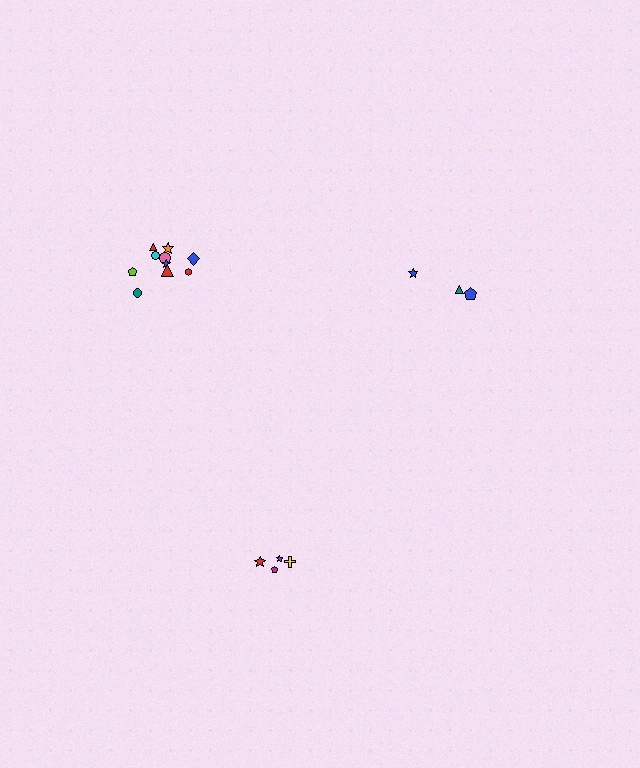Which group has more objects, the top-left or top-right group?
The top-left group.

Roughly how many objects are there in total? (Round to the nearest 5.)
Roughly 15 objects in total.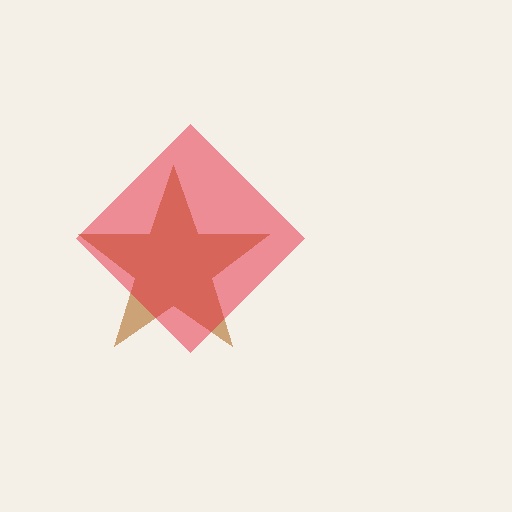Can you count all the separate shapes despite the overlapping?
Yes, there are 2 separate shapes.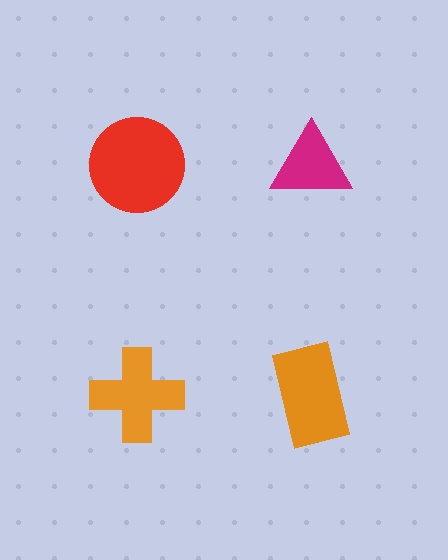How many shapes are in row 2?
2 shapes.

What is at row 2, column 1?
An orange cross.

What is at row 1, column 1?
A red circle.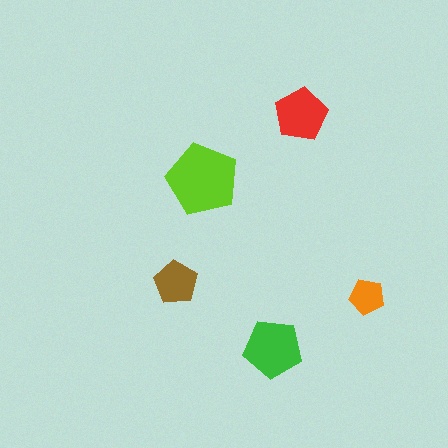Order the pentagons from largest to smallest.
the lime one, the green one, the red one, the brown one, the orange one.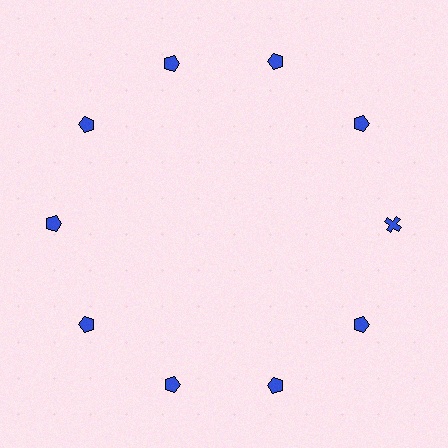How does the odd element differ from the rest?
It has a different shape: cross instead of pentagon.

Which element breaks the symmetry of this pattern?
The blue cross at roughly the 3 o'clock position breaks the symmetry. All other shapes are blue pentagons.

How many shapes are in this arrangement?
There are 10 shapes arranged in a ring pattern.